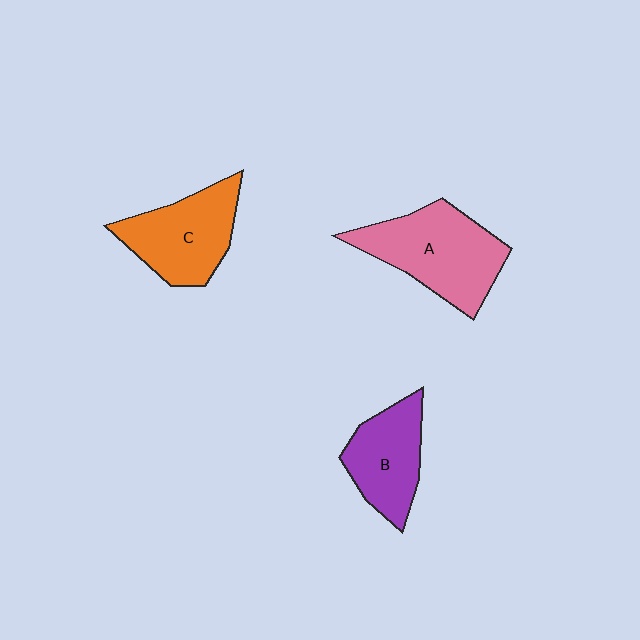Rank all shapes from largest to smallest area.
From largest to smallest: A (pink), C (orange), B (purple).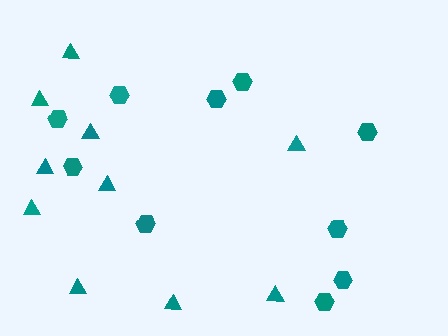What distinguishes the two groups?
There are 2 groups: one group of triangles (10) and one group of hexagons (10).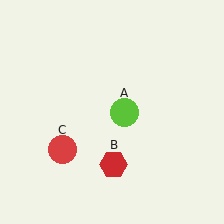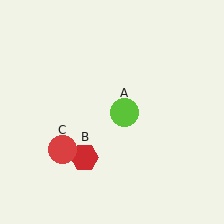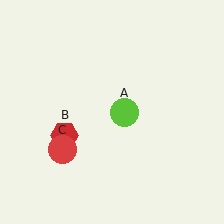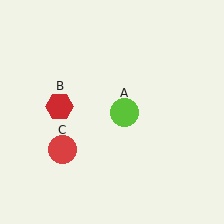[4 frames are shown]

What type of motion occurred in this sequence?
The red hexagon (object B) rotated clockwise around the center of the scene.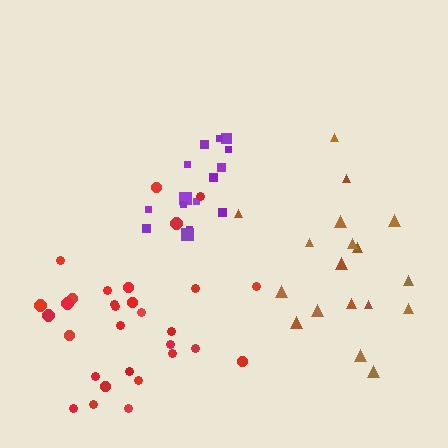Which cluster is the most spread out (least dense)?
Brown.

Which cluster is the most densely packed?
Purple.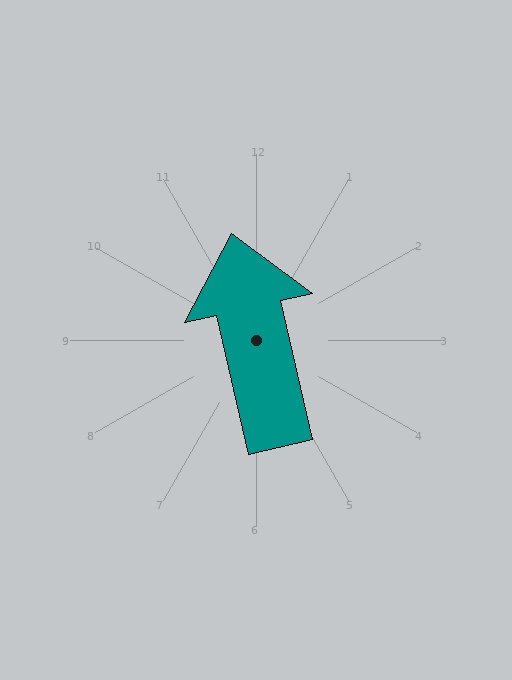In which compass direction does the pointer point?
North.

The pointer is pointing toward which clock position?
Roughly 12 o'clock.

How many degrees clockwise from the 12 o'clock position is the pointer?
Approximately 347 degrees.